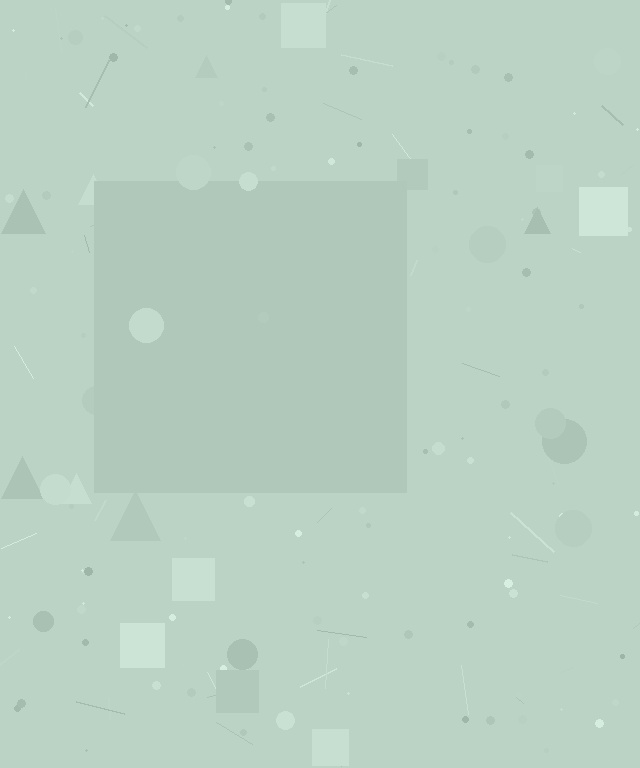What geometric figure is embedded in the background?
A square is embedded in the background.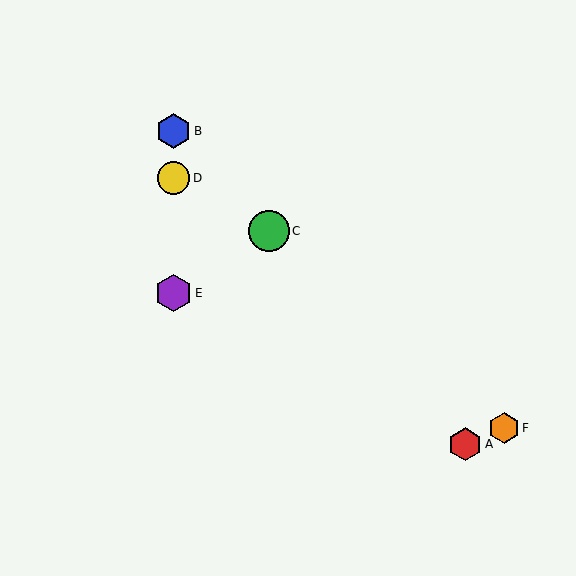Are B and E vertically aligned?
Yes, both are at x≈174.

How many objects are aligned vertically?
3 objects (B, D, E) are aligned vertically.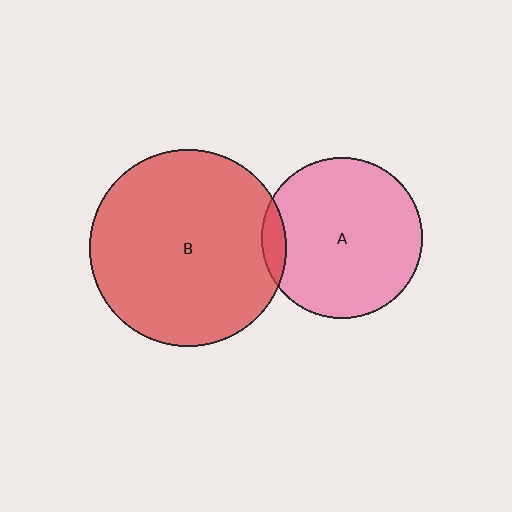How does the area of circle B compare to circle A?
Approximately 1.5 times.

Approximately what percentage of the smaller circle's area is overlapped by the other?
Approximately 5%.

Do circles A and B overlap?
Yes.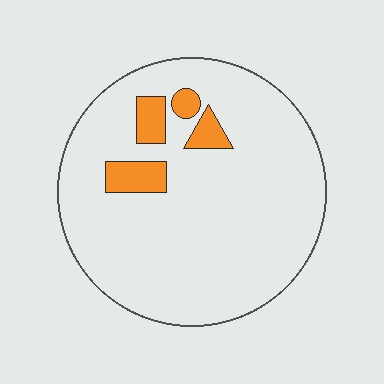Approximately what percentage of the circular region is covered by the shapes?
Approximately 10%.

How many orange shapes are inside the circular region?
4.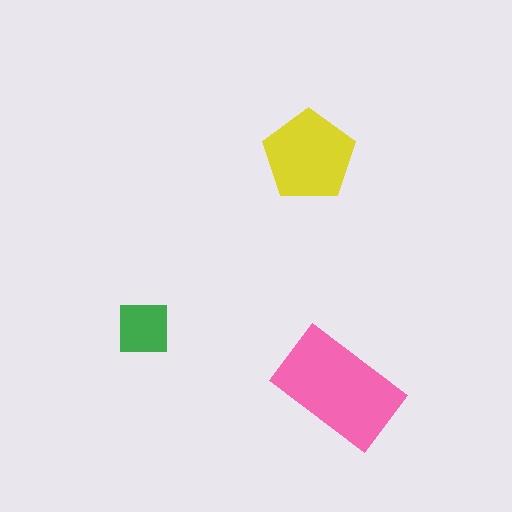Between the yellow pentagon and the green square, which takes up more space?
The yellow pentagon.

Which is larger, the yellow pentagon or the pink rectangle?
The pink rectangle.